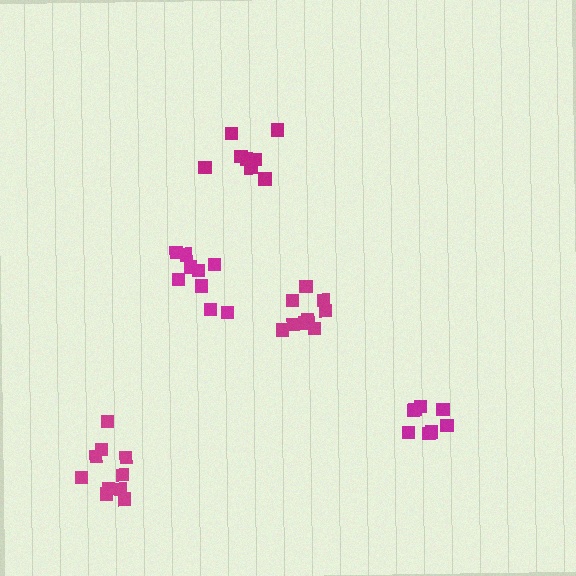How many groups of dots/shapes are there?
There are 5 groups.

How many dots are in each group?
Group 1: 9 dots, Group 2: 10 dots, Group 3: 8 dots, Group 4: 10 dots, Group 5: 9 dots (46 total).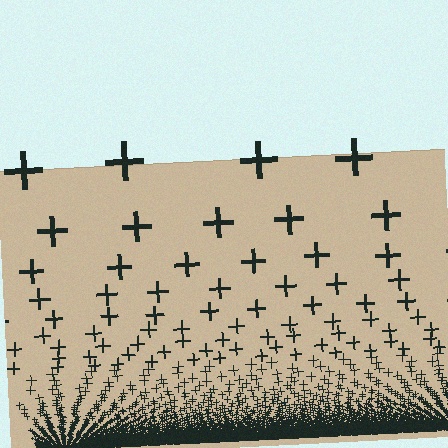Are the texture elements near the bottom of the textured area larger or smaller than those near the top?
Smaller. The gradient is inverted — elements near the bottom are smaller and denser.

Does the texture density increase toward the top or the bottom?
Density increases toward the bottom.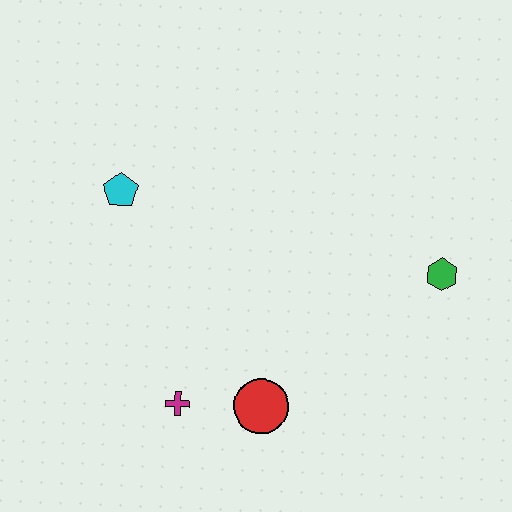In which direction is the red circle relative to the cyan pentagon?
The red circle is below the cyan pentagon.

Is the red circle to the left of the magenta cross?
No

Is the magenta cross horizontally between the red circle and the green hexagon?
No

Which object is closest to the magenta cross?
The red circle is closest to the magenta cross.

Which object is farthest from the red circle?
The cyan pentagon is farthest from the red circle.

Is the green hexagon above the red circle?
Yes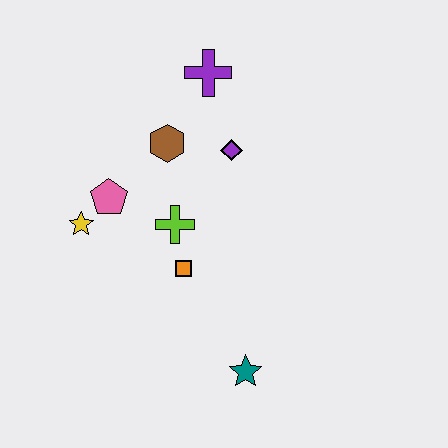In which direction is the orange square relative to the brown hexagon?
The orange square is below the brown hexagon.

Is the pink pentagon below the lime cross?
No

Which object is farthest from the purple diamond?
The teal star is farthest from the purple diamond.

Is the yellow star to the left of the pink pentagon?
Yes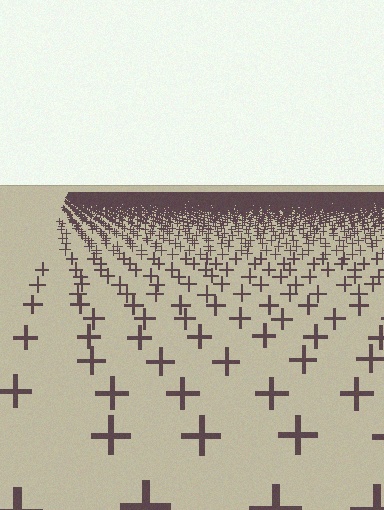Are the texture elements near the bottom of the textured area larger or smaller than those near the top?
Larger. Near the bottom, elements are closer to the viewer and appear at a bigger on-screen size.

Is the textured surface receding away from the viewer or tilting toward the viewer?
The surface is receding away from the viewer. Texture elements get smaller and denser toward the top.